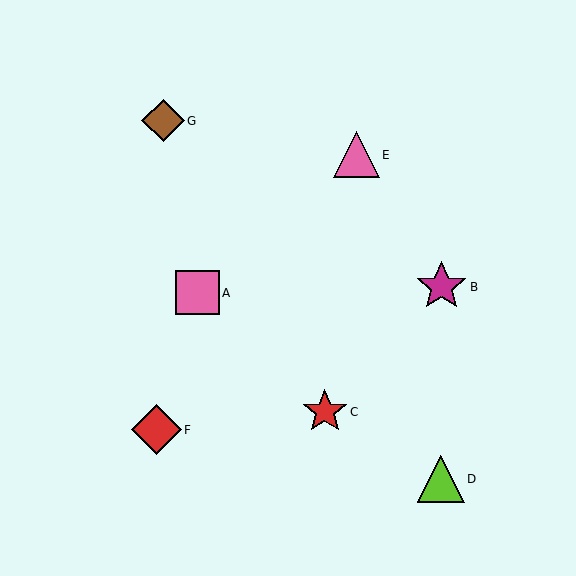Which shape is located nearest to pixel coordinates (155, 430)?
The red diamond (labeled F) at (157, 430) is nearest to that location.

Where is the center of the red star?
The center of the red star is at (325, 412).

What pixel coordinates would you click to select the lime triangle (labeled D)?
Click at (441, 479) to select the lime triangle D.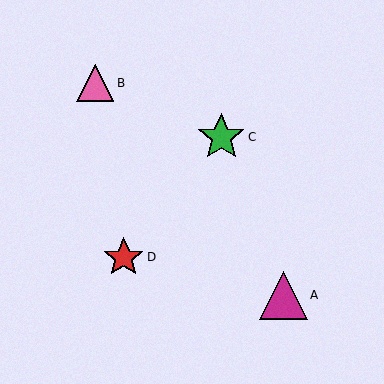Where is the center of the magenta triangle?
The center of the magenta triangle is at (283, 295).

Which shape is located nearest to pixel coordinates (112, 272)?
The red star (labeled D) at (124, 257) is nearest to that location.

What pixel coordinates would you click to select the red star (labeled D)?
Click at (124, 257) to select the red star D.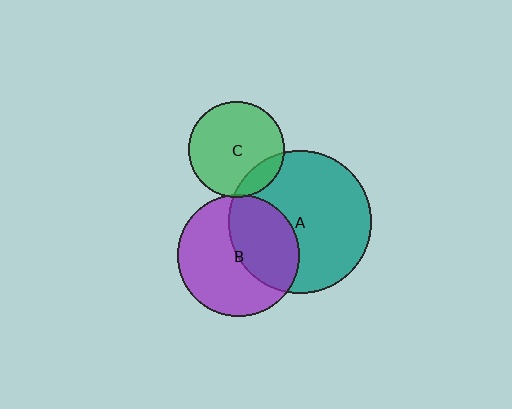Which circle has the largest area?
Circle A (teal).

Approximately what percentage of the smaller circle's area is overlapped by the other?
Approximately 40%.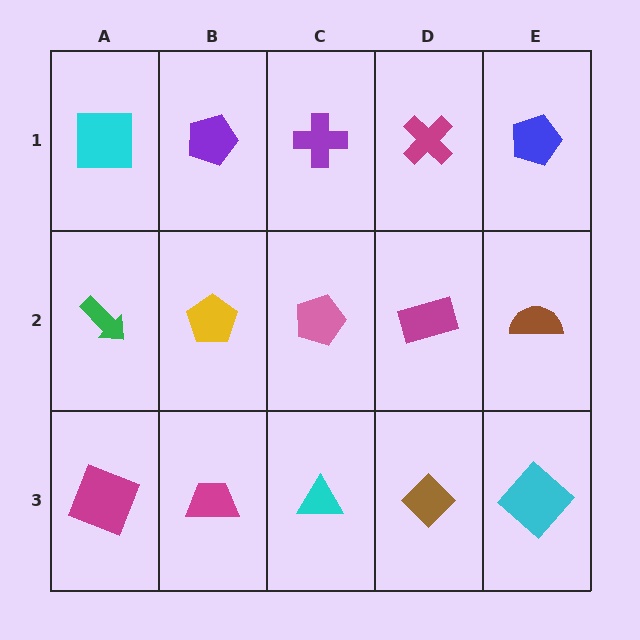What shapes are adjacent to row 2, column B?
A purple pentagon (row 1, column B), a magenta trapezoid (row 3, column B), a green arrow (row 2, column A), a pink pentagon (row 2, column C).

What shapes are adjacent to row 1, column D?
A magenta rectangle (row 2, column D), a purple cross (row 1, column C), a blue pentagon (row 1, column E).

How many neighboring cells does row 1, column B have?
3.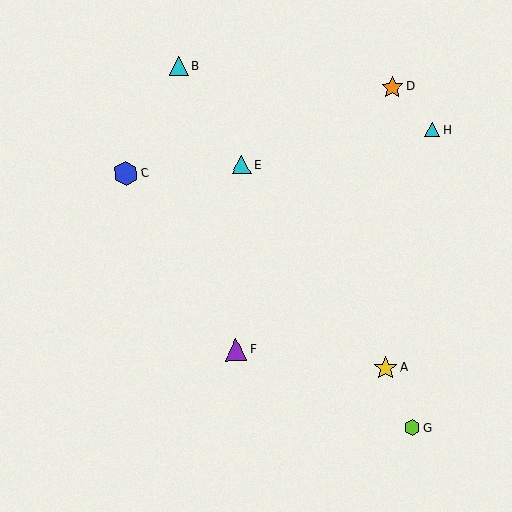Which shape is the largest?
The blue hexagon (labeled C) is the largest.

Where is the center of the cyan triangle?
The center of the cyan triangle is at (179, 66).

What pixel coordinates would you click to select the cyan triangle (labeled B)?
Click at (179, 66) to select the cyan triangle B.